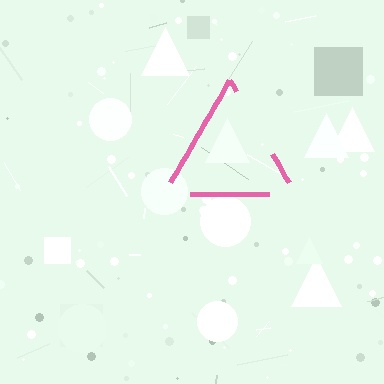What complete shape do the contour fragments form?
The contour fragments form a triangle.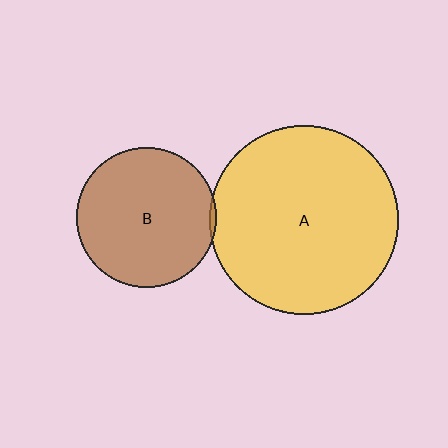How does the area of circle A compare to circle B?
Approximately 1.8 times.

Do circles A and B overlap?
Yes.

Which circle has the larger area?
Circle A (yellow).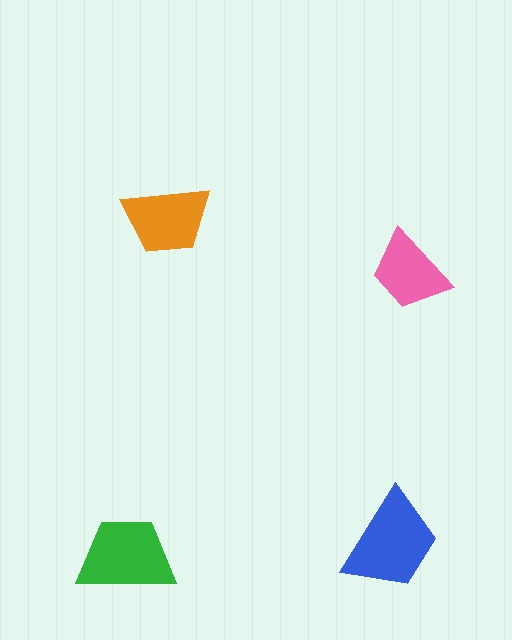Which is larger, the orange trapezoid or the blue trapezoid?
The blue one.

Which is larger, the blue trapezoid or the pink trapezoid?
The blue one.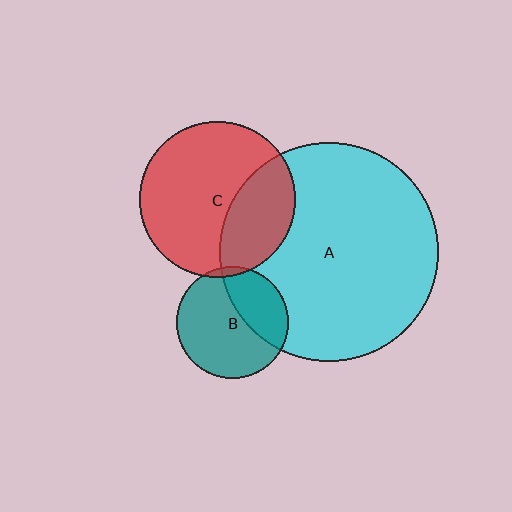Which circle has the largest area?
Circle A (cyan).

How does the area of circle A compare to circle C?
Approximately 2.0 times.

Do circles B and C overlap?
Yes.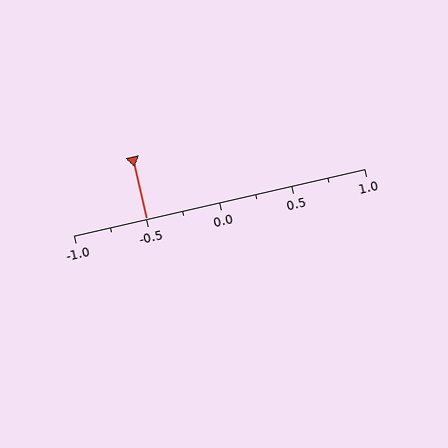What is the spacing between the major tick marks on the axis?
The major ticks are spaced 0.5 apart.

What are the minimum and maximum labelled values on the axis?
The axis runs from -1.0 to 1.0.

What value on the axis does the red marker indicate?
The marker indicates approximately -0.5.